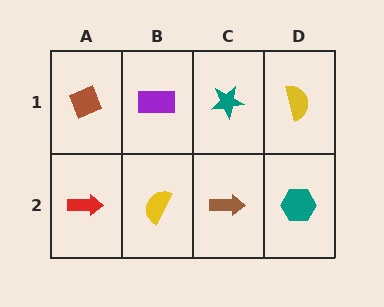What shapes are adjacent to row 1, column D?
A teal hexagon (row 2, column D), a teal star (row 1, column C).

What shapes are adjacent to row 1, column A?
A red arrow (row 2, column A), a purple rectangle (row 1, column B).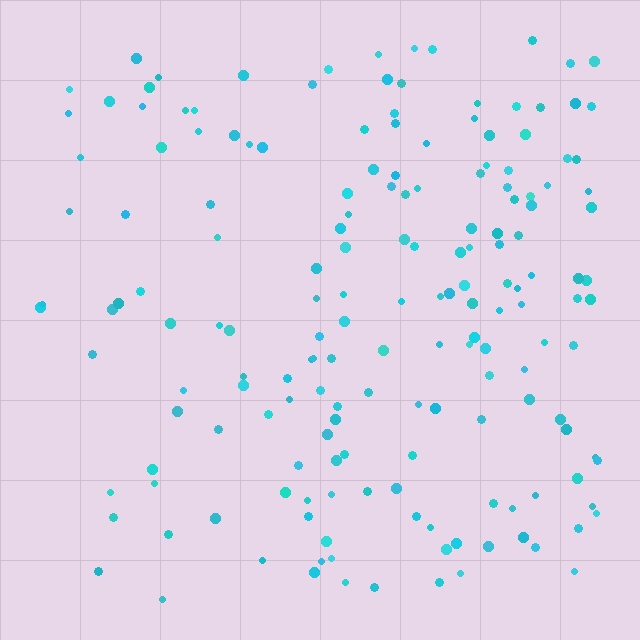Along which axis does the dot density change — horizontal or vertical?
Horizontal.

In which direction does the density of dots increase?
From left to right, with the right side densest.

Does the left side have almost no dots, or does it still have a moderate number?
Still a moderate number, just noticeably fewer than the right.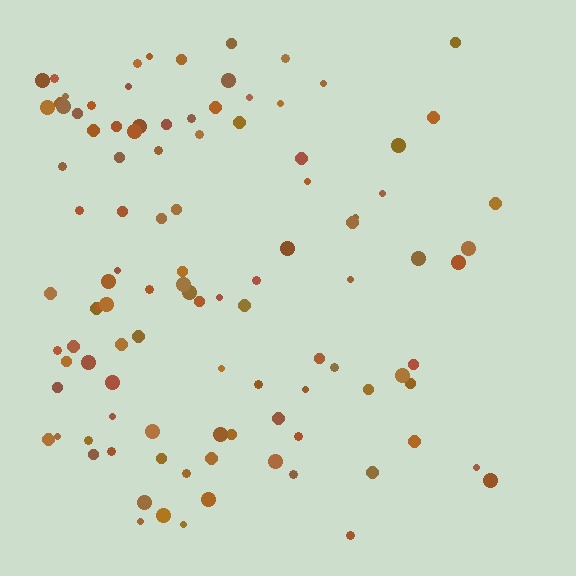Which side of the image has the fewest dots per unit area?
The right.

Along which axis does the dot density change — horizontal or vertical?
Horizontal.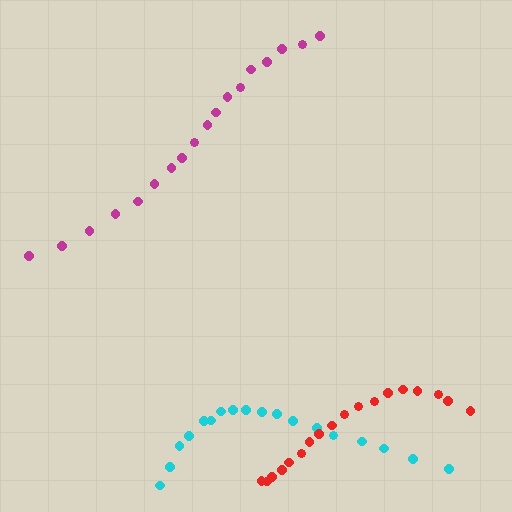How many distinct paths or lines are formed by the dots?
There are 3 distinct paths.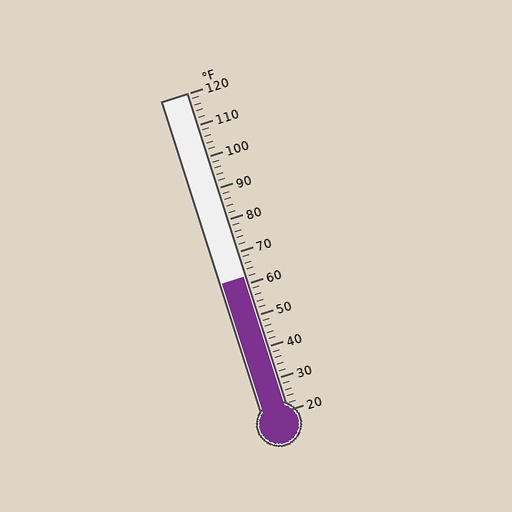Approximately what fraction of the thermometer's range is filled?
The thermometer is filled to approximately 40% of its range.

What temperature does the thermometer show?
The thermometer shows approximately 62°F.